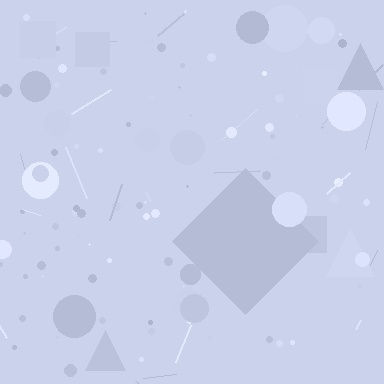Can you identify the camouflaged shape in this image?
The camouflaged shape is a diamond.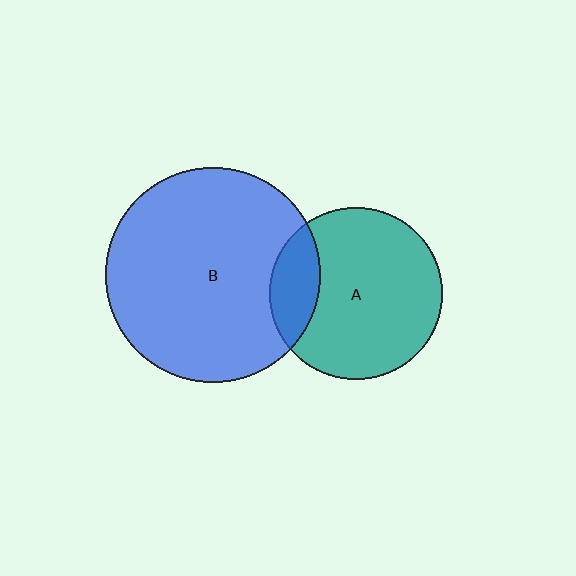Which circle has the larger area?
Circle B (blue).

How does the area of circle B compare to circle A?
Approximately 1.6 times.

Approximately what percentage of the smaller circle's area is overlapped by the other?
Approximately 20%.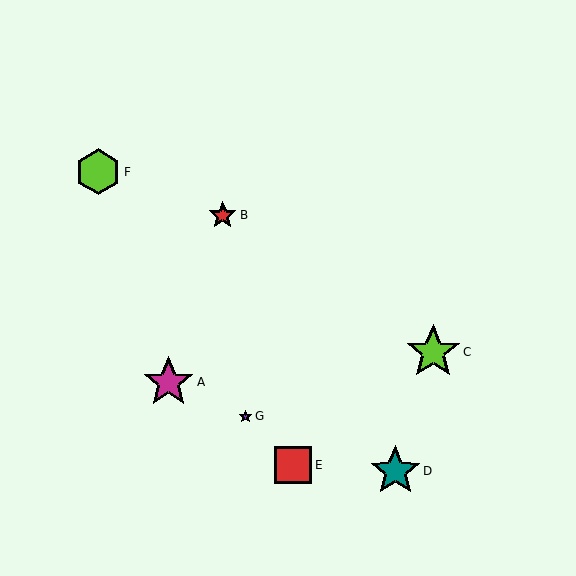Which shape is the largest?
The lime star (labeled C) is the largest.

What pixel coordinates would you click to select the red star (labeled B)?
Click at (223, 215) to select the red star B.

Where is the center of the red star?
The center of the red star is at (223, 215).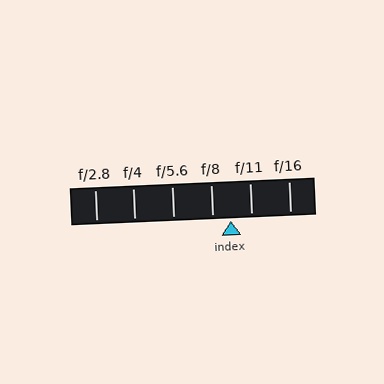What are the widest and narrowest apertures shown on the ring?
The widest aperture shown is f/2.8 and the narrowest is f/16.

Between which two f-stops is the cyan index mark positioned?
The index mark is between f/8 and f/11.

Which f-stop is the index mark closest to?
The index mark is closest to f/8.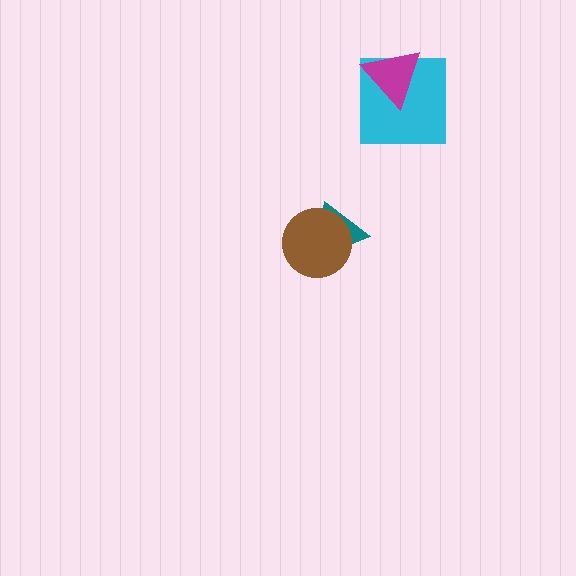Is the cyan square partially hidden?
Yes, it is partially covered by another shape.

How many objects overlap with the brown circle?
1 object overlaps with the brown circle.